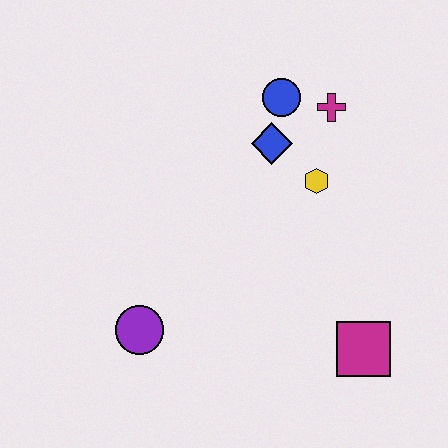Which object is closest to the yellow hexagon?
The blue diamond is closest to the yellow hexagon.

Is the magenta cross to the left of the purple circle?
No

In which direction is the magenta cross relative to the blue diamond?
The magenta cross is to the right of the blue diamond.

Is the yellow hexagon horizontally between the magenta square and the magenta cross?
No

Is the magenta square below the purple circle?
Yes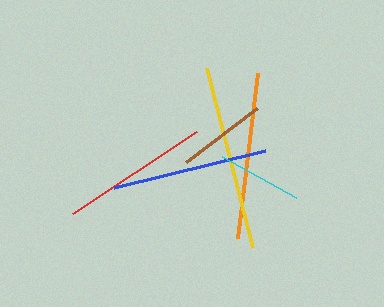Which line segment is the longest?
The yellow line is the longest at approximately 185 pixels.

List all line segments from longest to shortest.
From longest to shortest: yellow, orange, blue, red, brown, cyan.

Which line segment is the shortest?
The cyan line is the shortest at approximately 85 pixels.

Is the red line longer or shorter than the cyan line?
The red line is longer than the cyan line.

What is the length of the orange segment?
The orange segment is approximately 166 pixels long.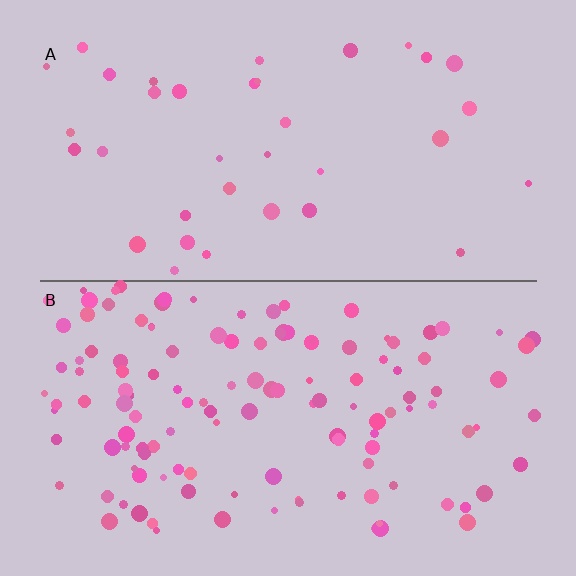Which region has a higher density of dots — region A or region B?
B (the bottom).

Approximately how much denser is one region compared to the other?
Approximately 3.6× — region B over region A.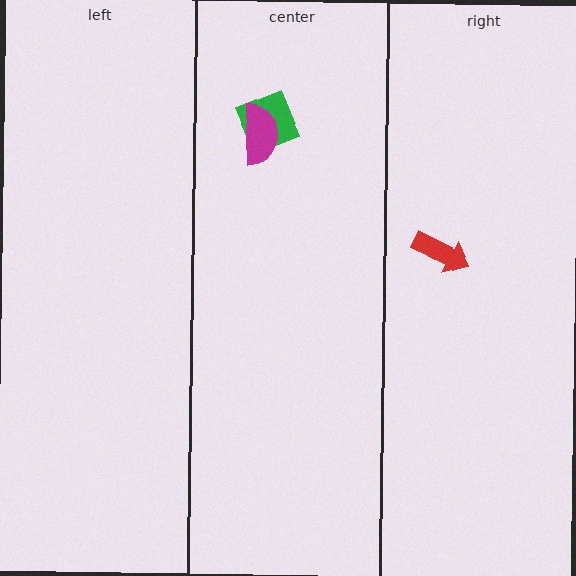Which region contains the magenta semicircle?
The center region.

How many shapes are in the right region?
1.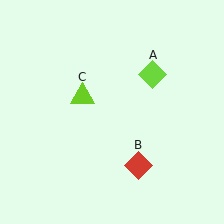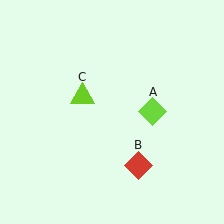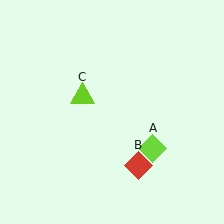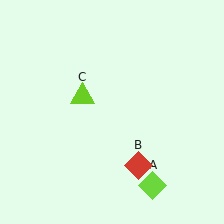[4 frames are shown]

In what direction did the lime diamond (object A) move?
The lime diamond (object A) moved down.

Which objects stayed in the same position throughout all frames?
Red diamond (object B) and lime triangle (object C) remained stationary.